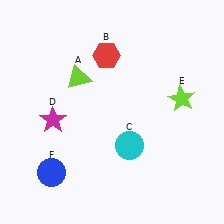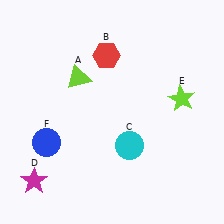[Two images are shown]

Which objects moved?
The objects that moved are: the magenta star (D), the blue circle (F).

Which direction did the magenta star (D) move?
The magenta star (D) moved down.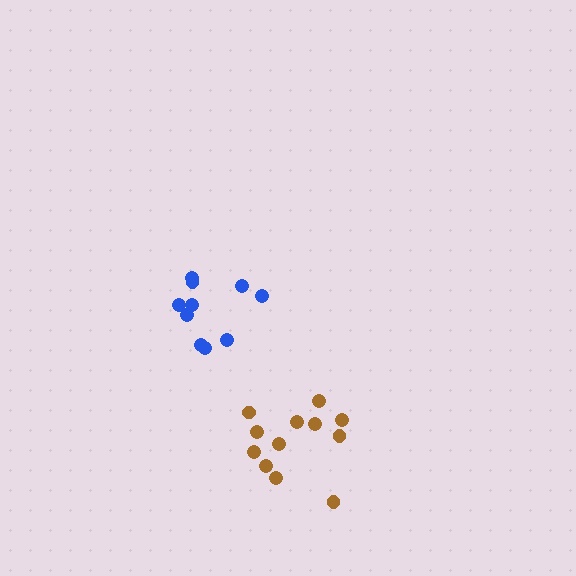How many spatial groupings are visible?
There are 2 spatial groupings.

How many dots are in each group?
Group 1: 10 dots, Group 2: 12 dots (22 total).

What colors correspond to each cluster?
The clusters are colored: blue, brown.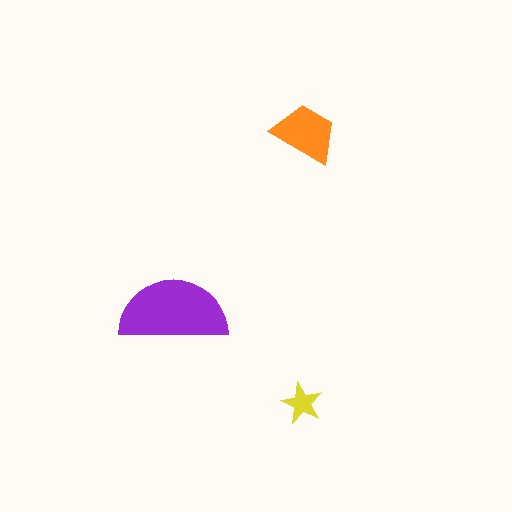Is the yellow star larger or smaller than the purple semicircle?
Smaller.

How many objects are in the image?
There are 3 objects in the image.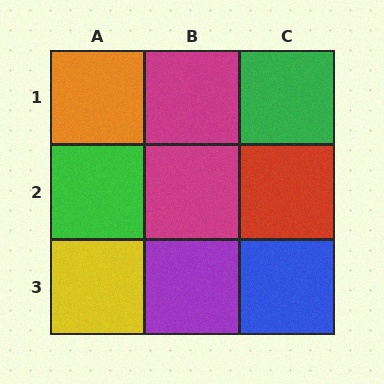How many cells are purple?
1 cell is purple.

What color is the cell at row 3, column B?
Purple.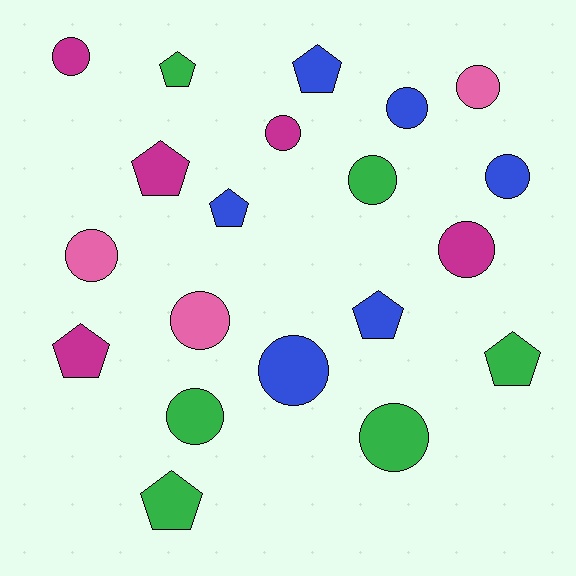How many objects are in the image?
There are 20 objects.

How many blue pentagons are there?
There are 3 blue pentagons.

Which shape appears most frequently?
Circle, with 12 objects.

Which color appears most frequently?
Green, with 6 objects.